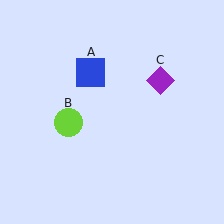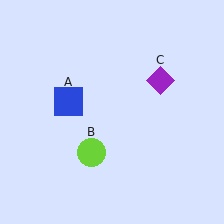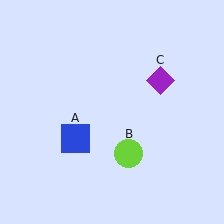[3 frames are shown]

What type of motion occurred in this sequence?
The blue square (object A), lime circle (object B) rotated counterclockwise around the center of the scene.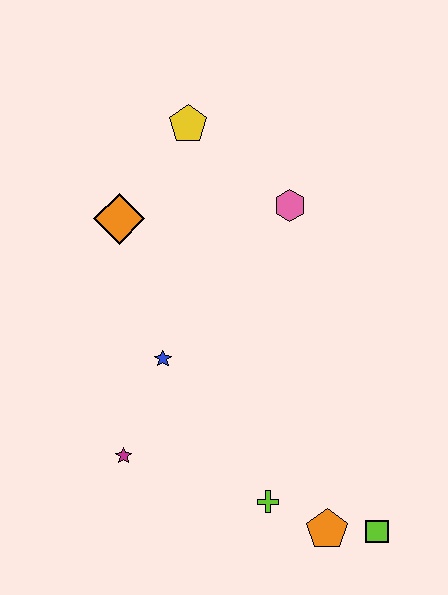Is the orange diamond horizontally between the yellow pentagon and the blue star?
No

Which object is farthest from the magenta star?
The yellow pentagon is farthest from the magenta star.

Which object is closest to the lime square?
The orange pentagon is closest to the lime square.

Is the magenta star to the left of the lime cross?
Yes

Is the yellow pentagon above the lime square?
Yes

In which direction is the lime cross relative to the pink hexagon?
The lime cross is below the pink hexagon.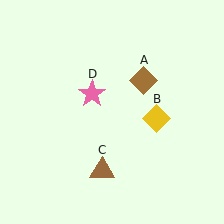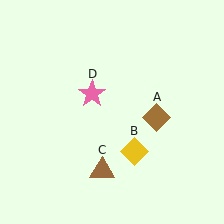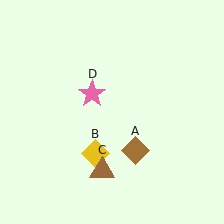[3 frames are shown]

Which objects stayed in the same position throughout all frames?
Brown triangle (object C) and pink star (object D) remained stationary.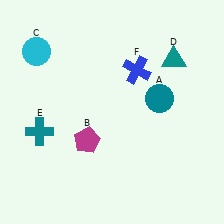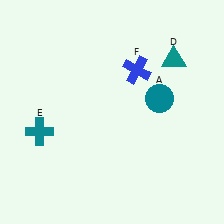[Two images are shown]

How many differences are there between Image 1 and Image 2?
There are 2 differences between the two images.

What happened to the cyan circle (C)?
The cyan circle (C) was removed in Image 2. It was in the top-left area of Image 1.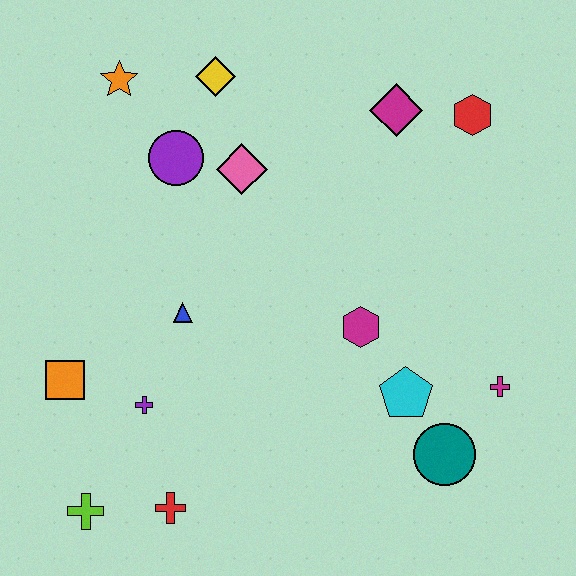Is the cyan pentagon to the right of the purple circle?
Yes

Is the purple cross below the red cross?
No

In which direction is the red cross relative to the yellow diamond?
The red cross is below the yellow diamond.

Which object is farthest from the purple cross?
The red hexagon is farthest from the purple cross.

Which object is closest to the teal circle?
The cyan pentagon is closest to the teal circle.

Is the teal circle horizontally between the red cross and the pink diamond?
No